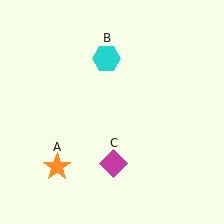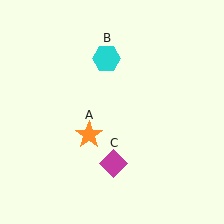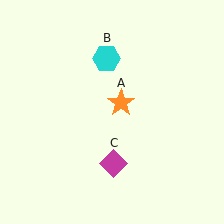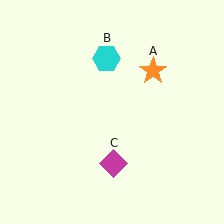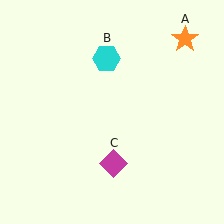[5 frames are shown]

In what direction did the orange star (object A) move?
The orange star (object A) moved up and to the right.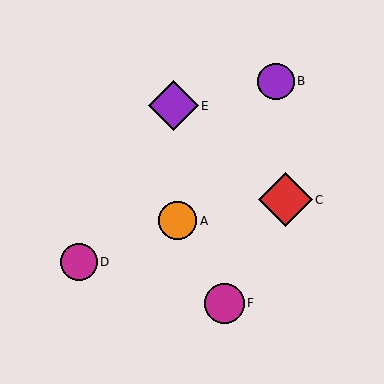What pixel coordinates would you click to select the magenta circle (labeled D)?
Click at (79, 262) to select the magenta circle D.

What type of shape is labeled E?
Shape E is a purple diamond.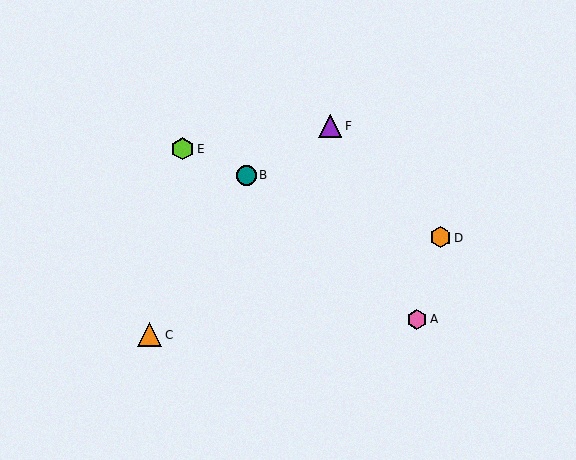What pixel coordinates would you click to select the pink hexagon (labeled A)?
Click at (417, 320) to select the pink hexagon A.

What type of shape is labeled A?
Shape A is a pink hexagon.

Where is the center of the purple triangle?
The center of the purple triangle is at (331, 126).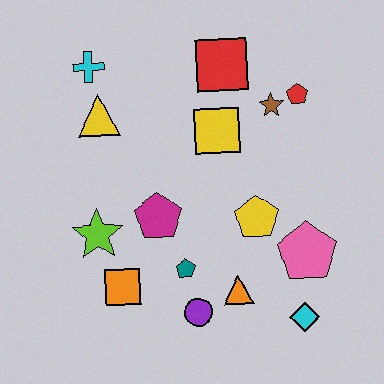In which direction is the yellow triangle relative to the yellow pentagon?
The yellow triangle is to the left of the yellow pentagon.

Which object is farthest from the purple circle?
The cyan cross is farthest from the purple circle.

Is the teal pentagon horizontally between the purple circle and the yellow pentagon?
No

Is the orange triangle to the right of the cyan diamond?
No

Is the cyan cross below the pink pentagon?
No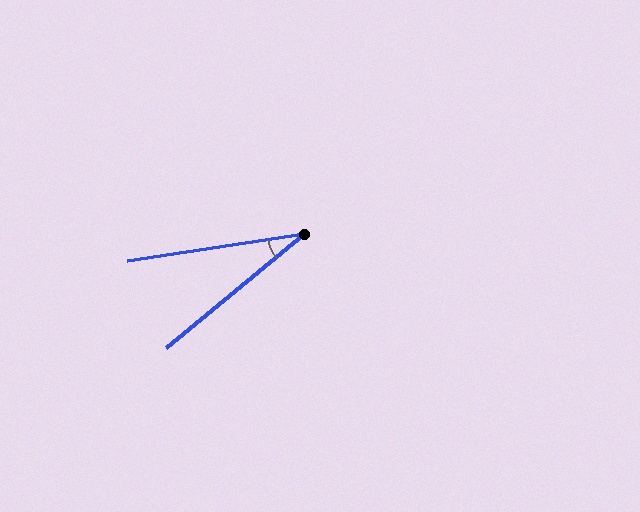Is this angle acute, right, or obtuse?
It is acute.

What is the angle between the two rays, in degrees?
Approximately 31 degrees.